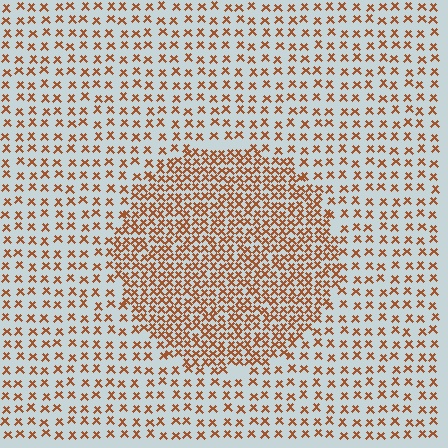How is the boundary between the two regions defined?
The boundary is defined by a change in element density (approximately 2.2x ratio). All elements are the same color, size, and shape.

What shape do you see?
I see a circle.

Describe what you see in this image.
The image contains small brown elements arranged at two different densities. A circle-shaped region is visible where the elements are more densely packed than the surrounding area.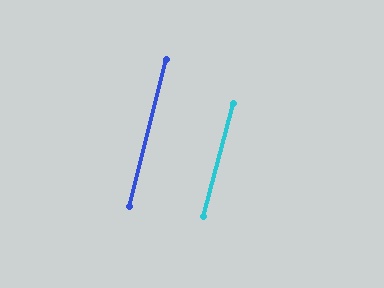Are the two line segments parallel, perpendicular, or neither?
Parallel — their directions differ by only 0.5°.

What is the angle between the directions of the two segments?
Approximately 0 degrees.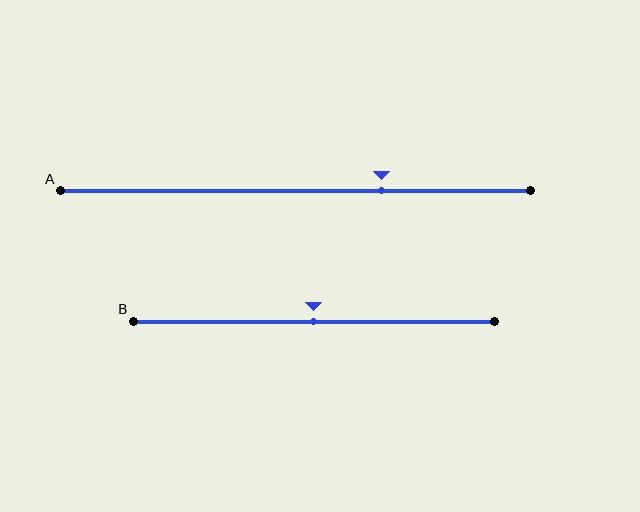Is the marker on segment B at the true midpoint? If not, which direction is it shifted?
Yes, the marker on segment B is at the true midpoint.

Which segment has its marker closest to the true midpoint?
Segment B has its marker closest to the true midpoint.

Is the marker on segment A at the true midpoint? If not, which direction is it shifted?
No, the marker on segment A is shifted to the right by about 18% of the segment length.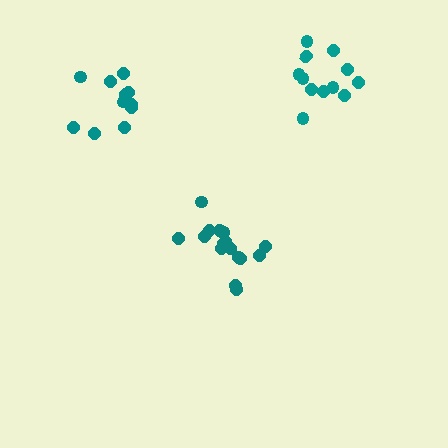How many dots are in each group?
Group 1: 11 dots, Group 2: 17 dots, Group 3: 12 dots (40 total).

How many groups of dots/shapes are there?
There are 3 groups.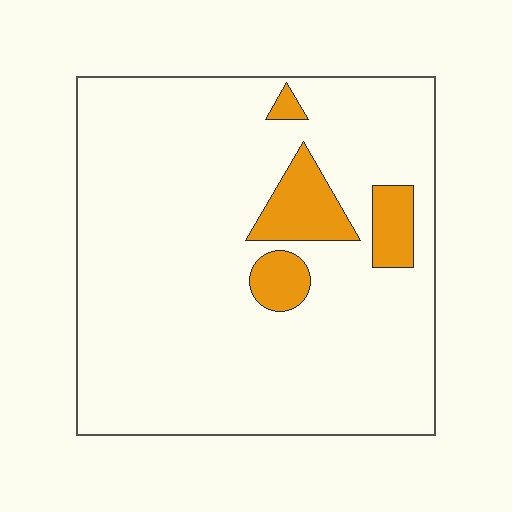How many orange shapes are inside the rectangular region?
4.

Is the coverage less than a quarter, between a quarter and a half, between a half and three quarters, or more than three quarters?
Less than a quarter.